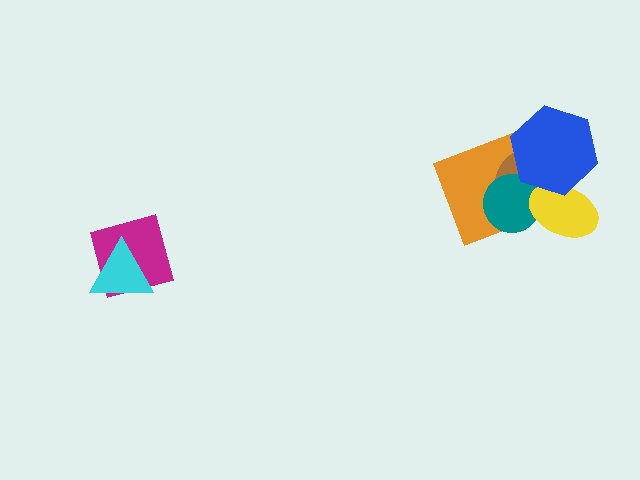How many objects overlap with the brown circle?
4 objects overlap with the brown circle.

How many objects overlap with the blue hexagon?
3 objects overlap with the blue hexagon.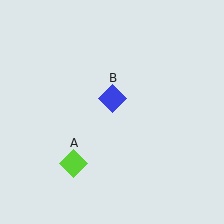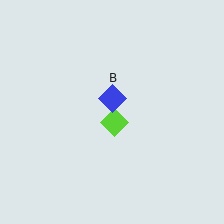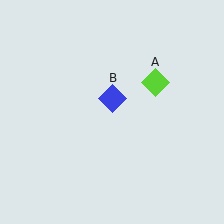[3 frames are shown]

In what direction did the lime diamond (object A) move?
The lime diamond (object A) moved up and to the right.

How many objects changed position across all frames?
1 object changed position: lime diamond (object A).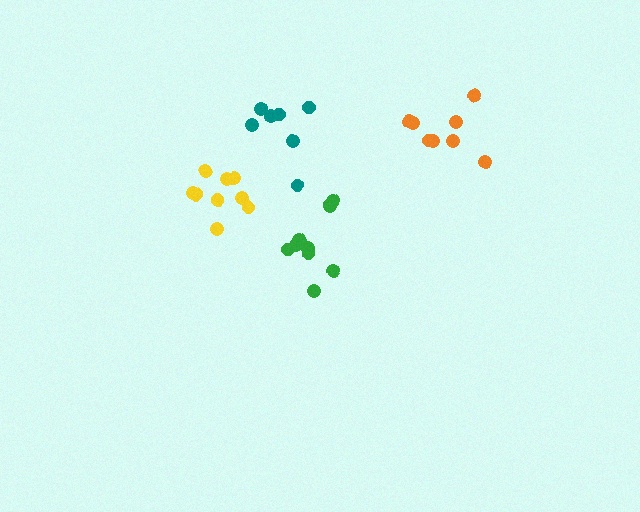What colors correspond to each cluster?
The clusters are colored: green, orange, teal, yellow.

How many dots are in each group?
Group 1: 9 dots, Group 2: 8 dots, Group 3: 7 dots, Group 4: 9 dots (33 total).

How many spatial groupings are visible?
There are 4 spatial groupings.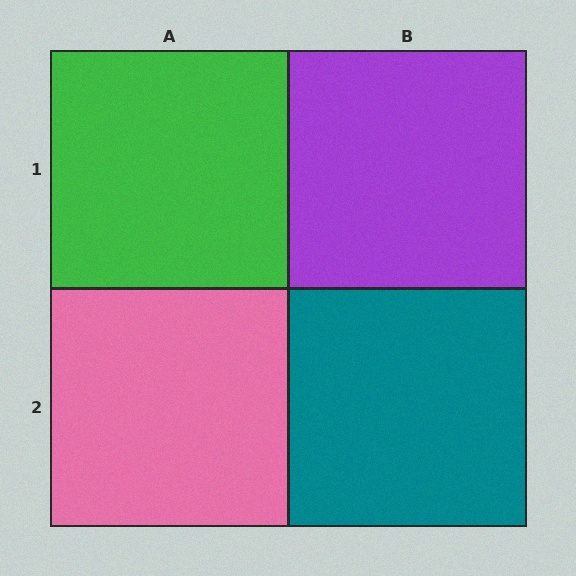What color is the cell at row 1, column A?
Green.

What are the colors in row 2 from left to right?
Pink, teal.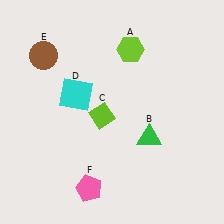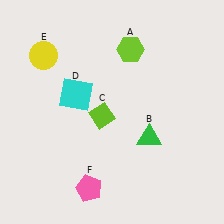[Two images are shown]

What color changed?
The circle (E) changed from brown in Image 1 to yellow in Image 2.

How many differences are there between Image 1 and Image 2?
There is 1 difference between the two images.